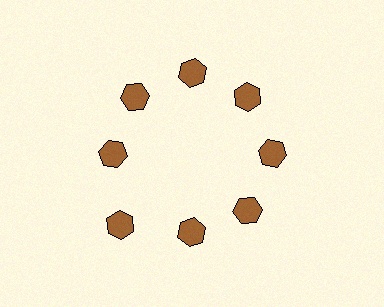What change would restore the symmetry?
The symmetry would be restored by moving it inward, back onto the ring so that all 8 hexagons sit at equal angles and equal distance from the center.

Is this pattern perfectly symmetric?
No. The 8 brown hexagons are arranged in a ring, but one element near the 8 o'clock position is pushed outward from the center, breaking the 8-fold rotational symmetry.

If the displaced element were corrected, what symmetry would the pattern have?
It would have 8-fold rotational symmetry — the pattern would map onto itself every 45 degrees.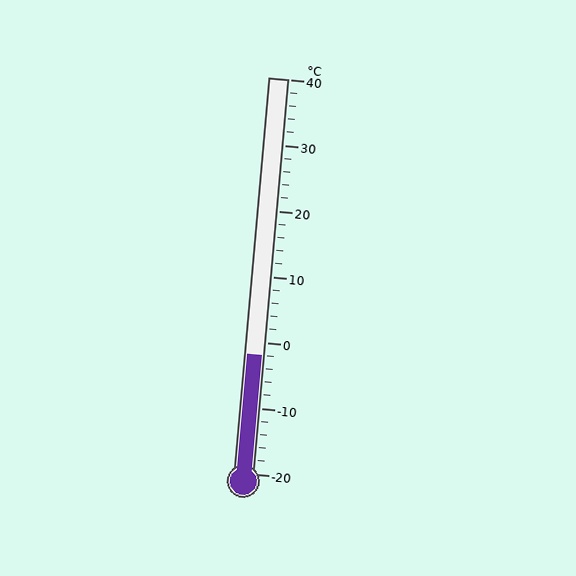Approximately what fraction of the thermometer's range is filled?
The thermometer is filled to approximately 30% of its range.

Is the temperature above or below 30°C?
The temperature is below 30°C.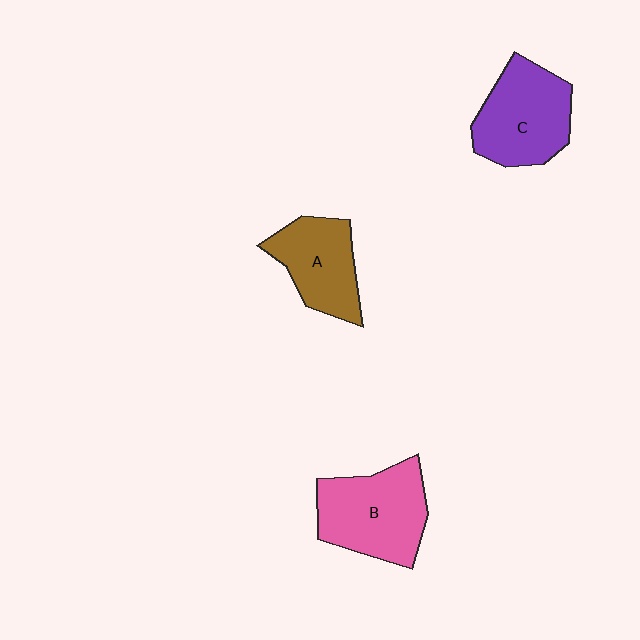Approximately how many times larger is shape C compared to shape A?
Approximately 1.2 times.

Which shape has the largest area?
Shape B (pink).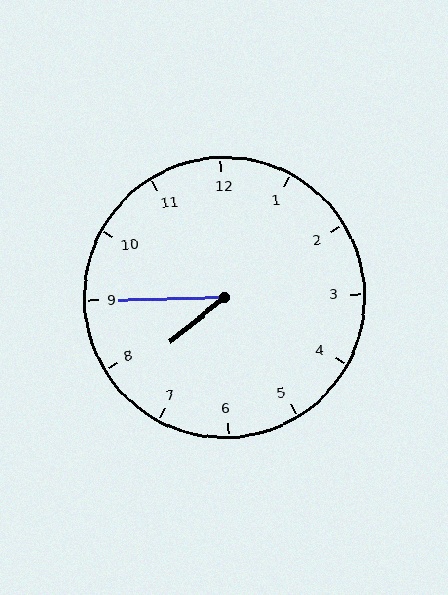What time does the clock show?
7:45.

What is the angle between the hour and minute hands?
Approximately 38 degrees.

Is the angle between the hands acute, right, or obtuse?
It is acute.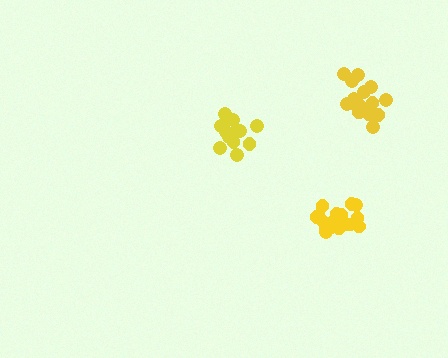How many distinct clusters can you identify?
There are 3 distinct clusters.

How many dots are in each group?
Group 1: 16 dots, Group 2: 21 dots, Group 3: 19 dots (56 total).